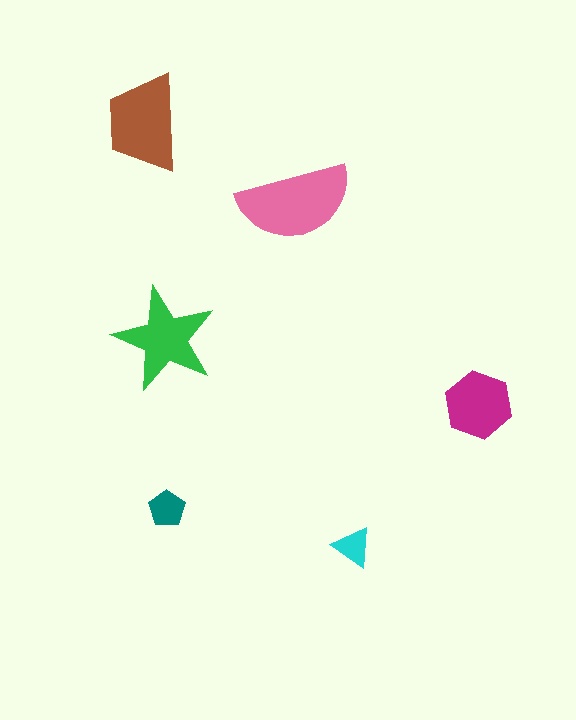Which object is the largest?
The pink semicircle.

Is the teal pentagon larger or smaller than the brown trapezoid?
Smaller.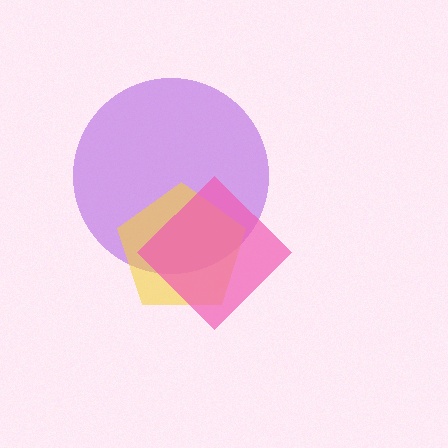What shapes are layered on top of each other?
The layered shapes are: a purple circle, a yellow pentagon, a pink diamond.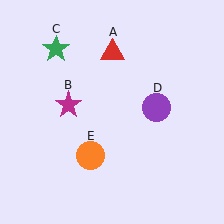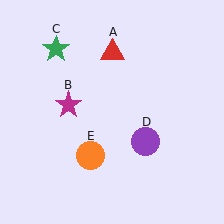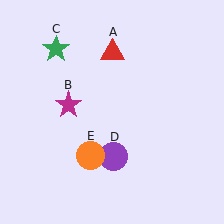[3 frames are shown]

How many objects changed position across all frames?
1 object changed position: purple circle (object D).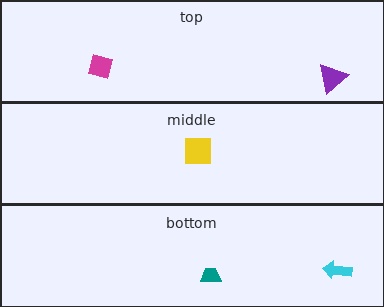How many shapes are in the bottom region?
2.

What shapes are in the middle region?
The yellow square.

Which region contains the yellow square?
The middle region.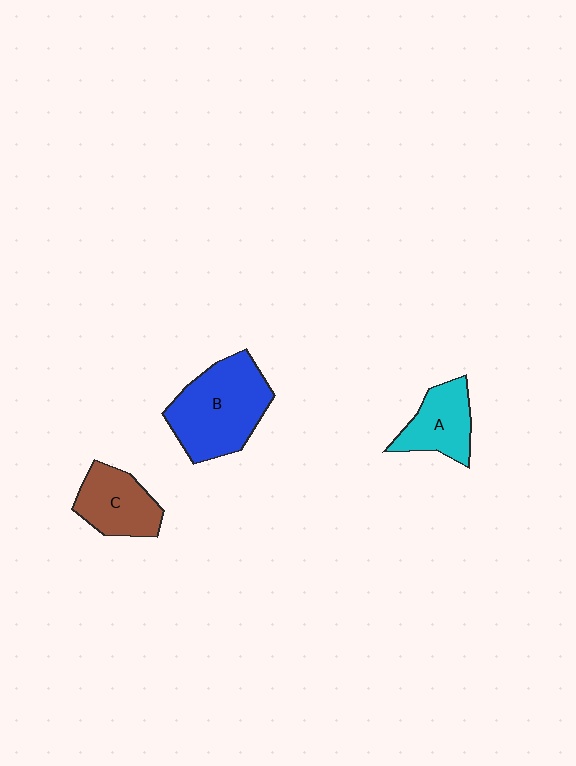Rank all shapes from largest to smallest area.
From largest to smallest: B (blue), C (brown), A (cyan).